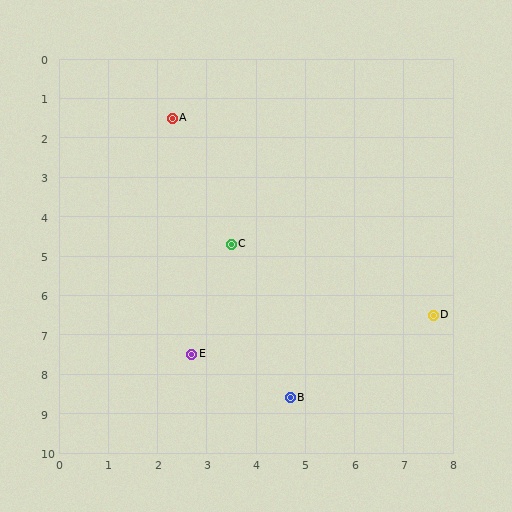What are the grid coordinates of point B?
Point B is at approximately (4.7, 8.6).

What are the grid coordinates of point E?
Point E is at approximately (2.7, 7.5).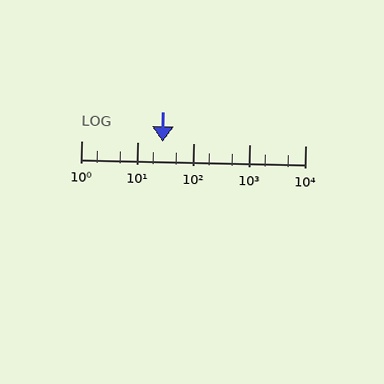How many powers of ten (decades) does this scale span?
The scale spans 4 decades, from 1 to 10000.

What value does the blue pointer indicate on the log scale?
The pointer indicates approximately 29.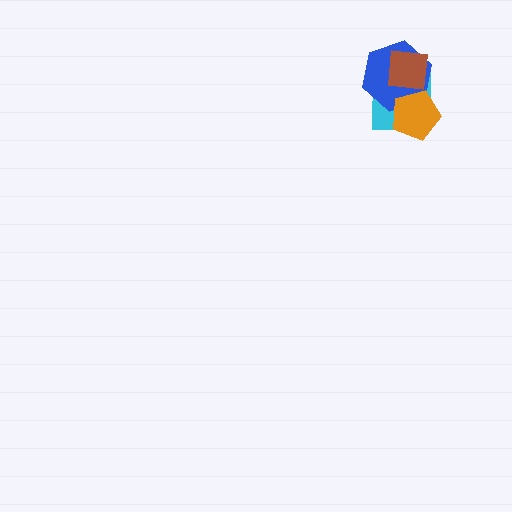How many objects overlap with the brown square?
3 objects overlap with the brown square.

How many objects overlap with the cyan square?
3 objects overlap with the cyan square.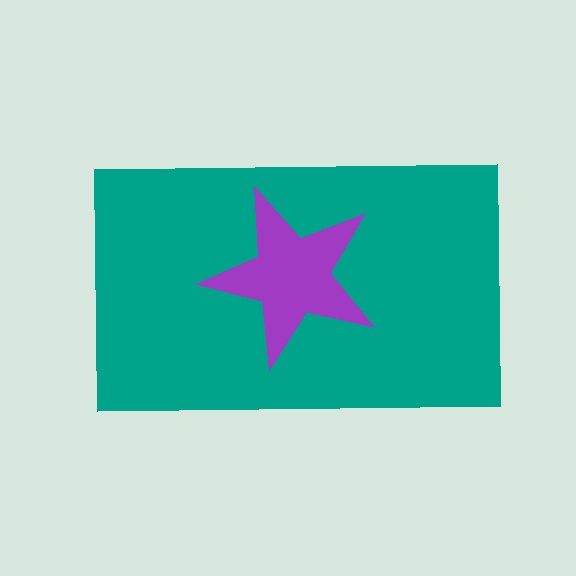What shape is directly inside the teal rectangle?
The purple star.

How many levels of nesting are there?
2.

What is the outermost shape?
The teal rectangle.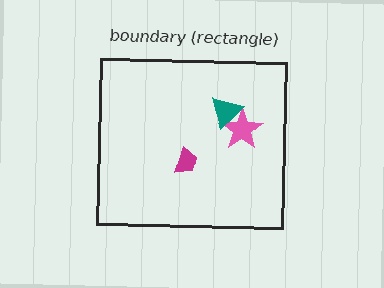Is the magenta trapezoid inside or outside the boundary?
Inside.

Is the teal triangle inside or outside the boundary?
Inside.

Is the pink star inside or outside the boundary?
Inside.